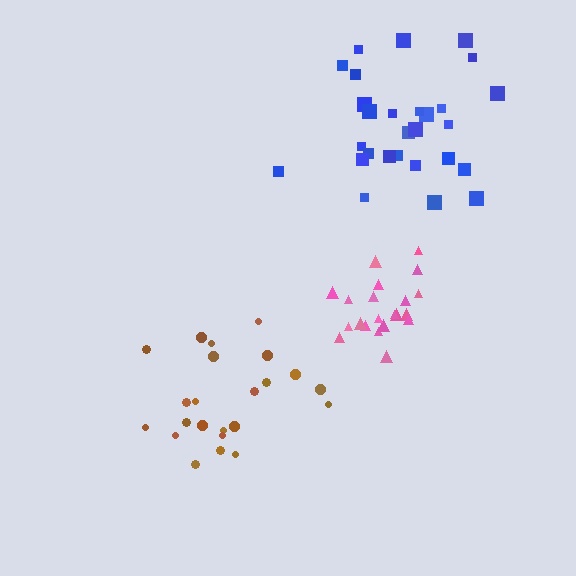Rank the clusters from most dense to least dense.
pink, blue, brown.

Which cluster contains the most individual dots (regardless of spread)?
Blue (28).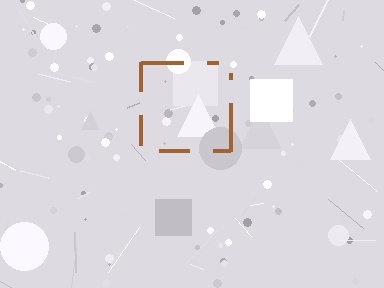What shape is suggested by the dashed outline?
The dashed outline suggests a square.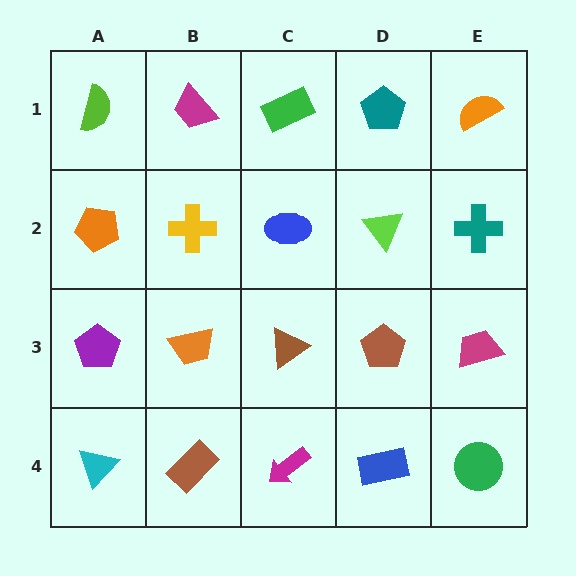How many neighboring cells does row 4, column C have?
3.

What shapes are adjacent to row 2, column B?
A magenta trapezoid (row 1, column B), an orange trapezoid (row 3, column B), an orange pentagon (row 2, column A), a blue ellipse (row 2, column C).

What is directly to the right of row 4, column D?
A green circle.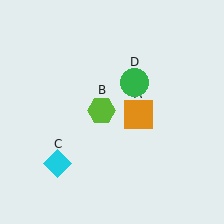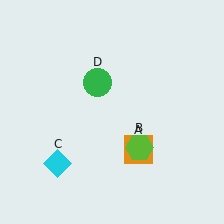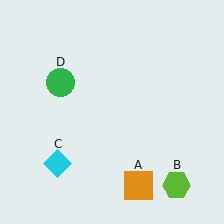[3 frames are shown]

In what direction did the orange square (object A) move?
The orange square (object A) moved down.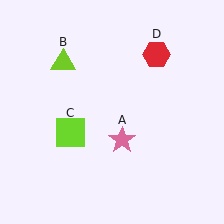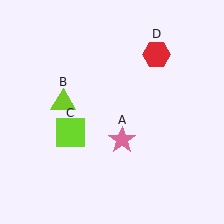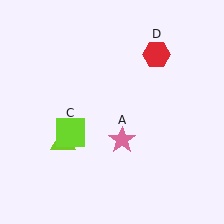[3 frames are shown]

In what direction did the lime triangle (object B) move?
The lime triangle (object B) moved down.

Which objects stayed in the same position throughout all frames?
Pink star (object A) and lime square (object C) and red hexagon (object D) remained stationary.